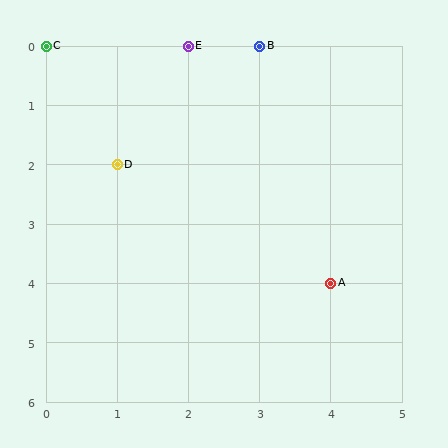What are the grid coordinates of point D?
Point D is at grid coordinates (1, 2).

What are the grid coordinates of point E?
Point E is at grid coordinates (2, 0).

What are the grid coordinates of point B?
Point B is at grid coordinates (3, 0).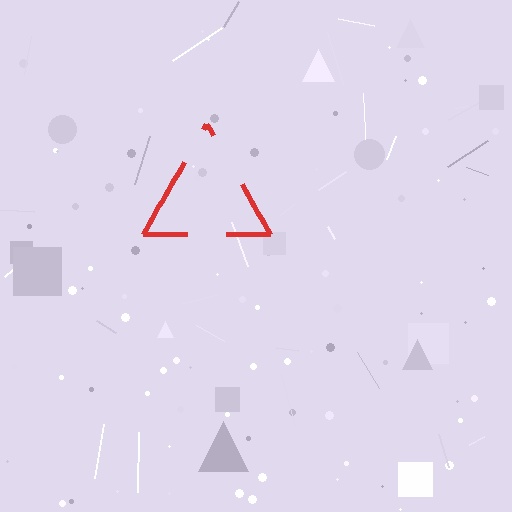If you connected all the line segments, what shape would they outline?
They would outline a triangle.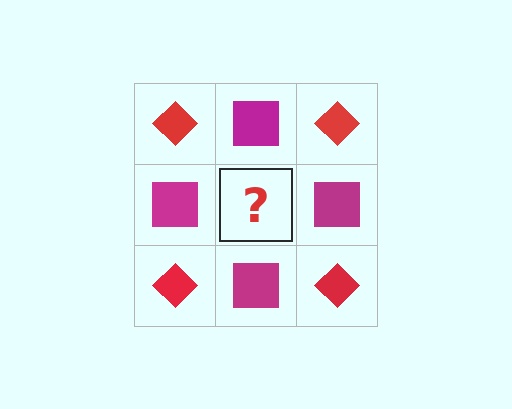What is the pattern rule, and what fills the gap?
The rule is that it alternates red diamond and magenta square in a checkerboard pattern. The gap should be filled with a red diamond.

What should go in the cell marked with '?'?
The missing cell should contain a red diamond.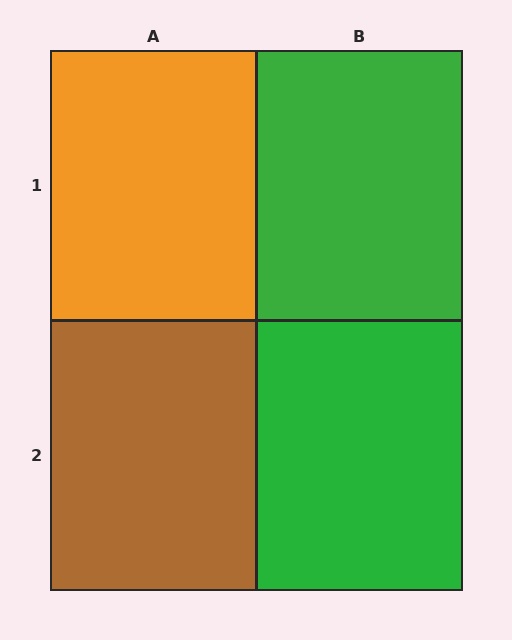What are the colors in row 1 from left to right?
Orange, green.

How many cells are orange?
1 cell is orange.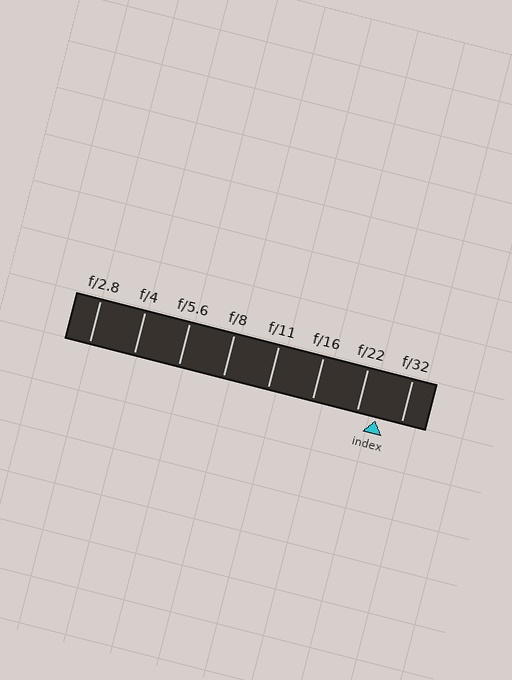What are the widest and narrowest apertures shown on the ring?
The widest aperture shown is f/2.8 and the narrowest is f/32.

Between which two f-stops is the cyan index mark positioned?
The index mark is between f/22 and f/32.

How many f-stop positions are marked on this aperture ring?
There are 8 f-stop positions marked.